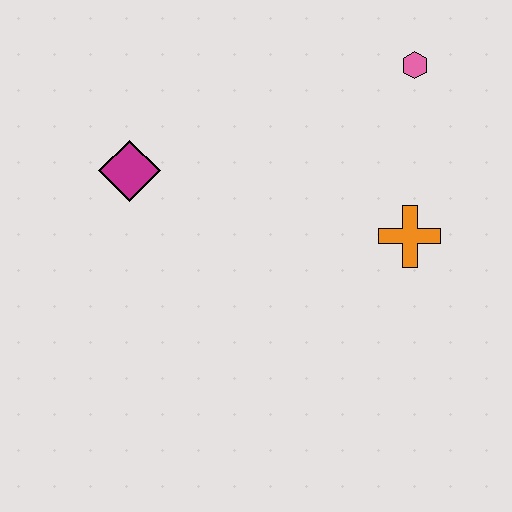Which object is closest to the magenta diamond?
The orange cross is closest to the magenta diamond.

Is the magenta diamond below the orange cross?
No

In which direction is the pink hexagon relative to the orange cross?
The pink hexagon is above the orange cross.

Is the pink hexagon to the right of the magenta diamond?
Yes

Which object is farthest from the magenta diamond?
The pink hexagon is farthest from the magenta diamond.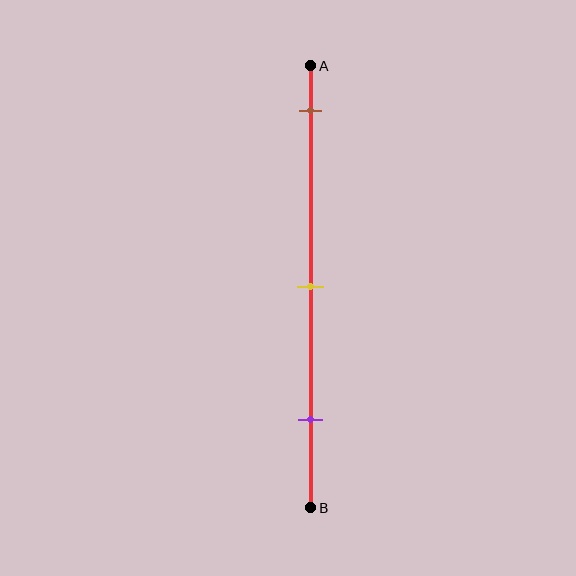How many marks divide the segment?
There are 3 marks dividing the segment.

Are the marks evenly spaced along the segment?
Yes, the marks are approximately evenly spaced.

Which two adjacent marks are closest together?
The yellow and purple marks are the closest adjacent pair.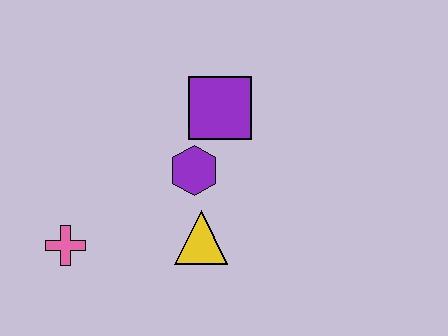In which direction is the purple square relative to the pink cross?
The purple square is to the right of the pink cross.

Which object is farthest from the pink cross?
The purple square is farthest from the pink cross.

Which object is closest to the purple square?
The purple hexagon is closest to the purple square.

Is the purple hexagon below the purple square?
Yes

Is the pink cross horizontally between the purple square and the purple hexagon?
No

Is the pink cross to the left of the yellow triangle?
Yes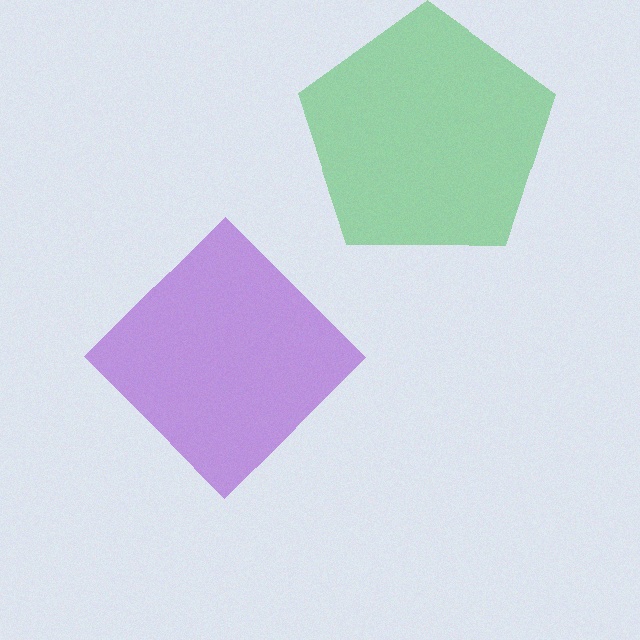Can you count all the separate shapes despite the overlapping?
Yes, there are 2 separate shapes.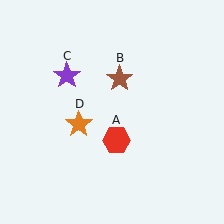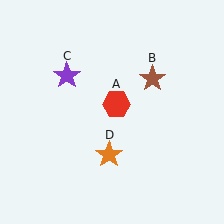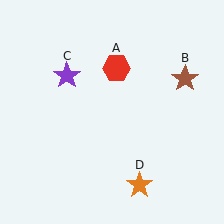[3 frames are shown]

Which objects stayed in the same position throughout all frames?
Purple star (object C) remained stationary.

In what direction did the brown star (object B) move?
The brown star (object B) moved right.